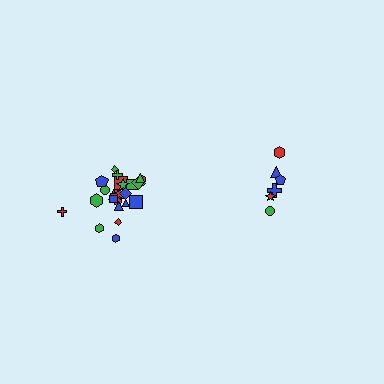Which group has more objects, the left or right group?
The left group.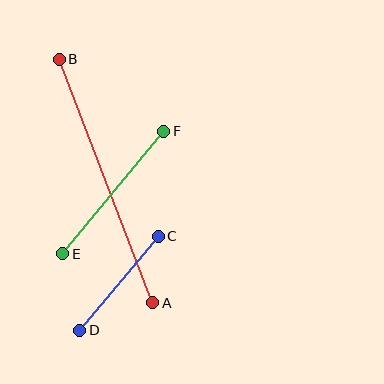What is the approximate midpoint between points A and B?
The midpoint is at approximately (106, 181) pixels.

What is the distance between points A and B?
The distance is approximately 261 pixels.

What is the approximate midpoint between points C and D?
The midpoint is at approximately (119, 283) pixels.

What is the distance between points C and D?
The distance is approximately 122 pixels.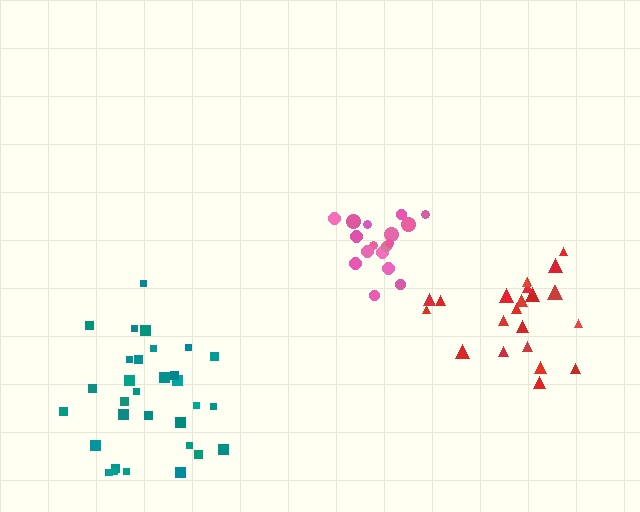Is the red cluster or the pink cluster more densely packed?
Pink.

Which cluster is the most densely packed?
Pink.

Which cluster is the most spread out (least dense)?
Teal.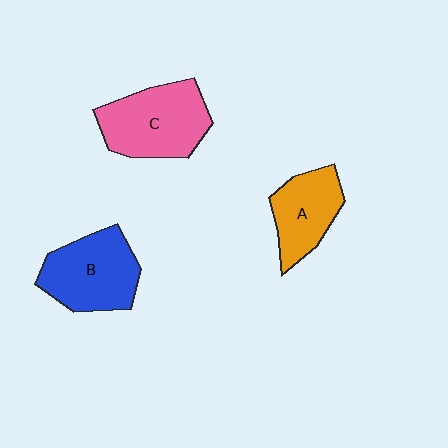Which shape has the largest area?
Shape C (pink).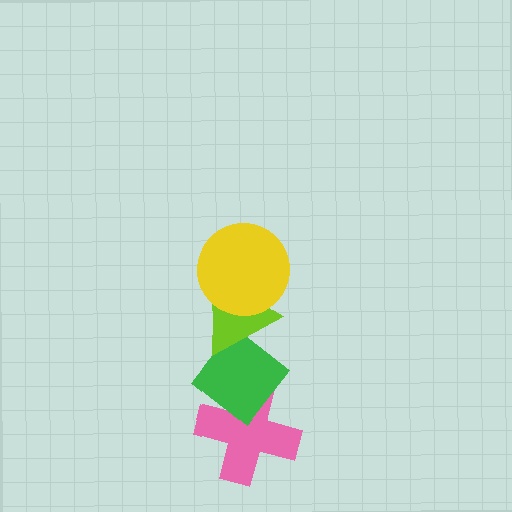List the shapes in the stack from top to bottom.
From top to bottom: the yellow circle, the lime triangle, the green diamond, the pink cross.